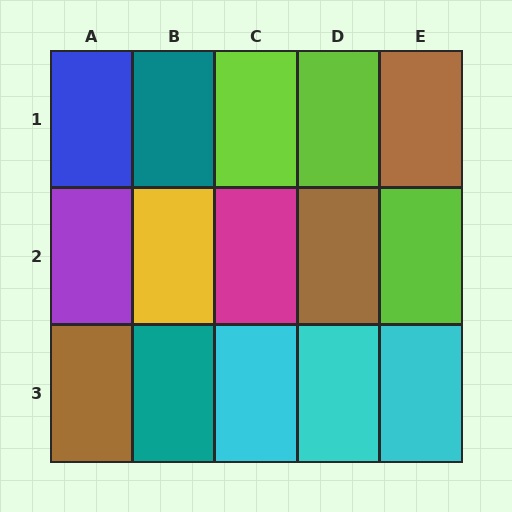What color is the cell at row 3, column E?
Cyan.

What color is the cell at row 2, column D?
Brown.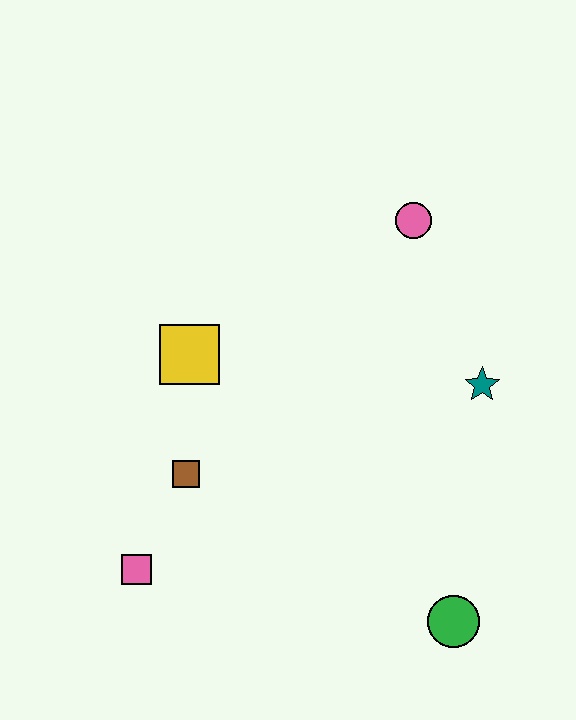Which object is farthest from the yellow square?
The green circle is farthest from the yellow square.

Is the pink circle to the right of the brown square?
Yes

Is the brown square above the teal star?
No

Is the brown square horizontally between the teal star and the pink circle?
No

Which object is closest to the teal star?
The pink circle is closest to the teal star.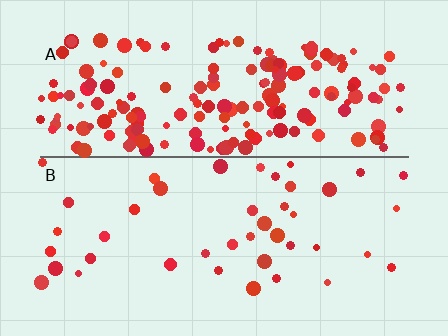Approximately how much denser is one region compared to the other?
Approximately 4.3× — region A over region B.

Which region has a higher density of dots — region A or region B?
A (the top).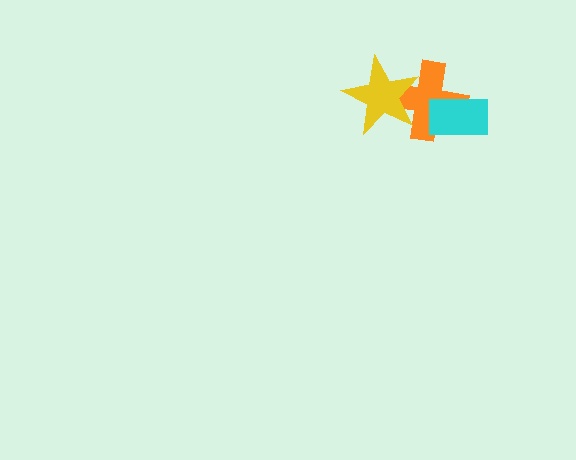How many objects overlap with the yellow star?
1 object overlaps with the yellow star.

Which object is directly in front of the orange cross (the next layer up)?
The cyan rectangle is directly in front of the orange cross.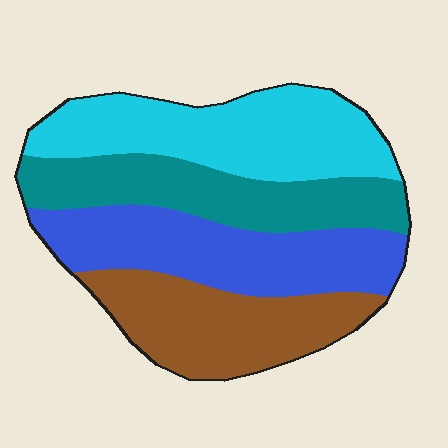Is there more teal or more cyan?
Cyan.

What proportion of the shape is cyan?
Cyan covers roughly 30% of the shape.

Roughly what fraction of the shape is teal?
Teal takes up about one quarter (1/4) of the shape.